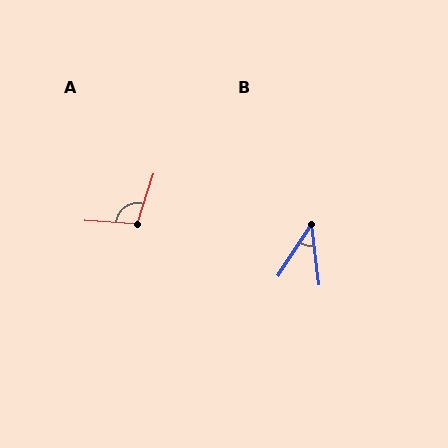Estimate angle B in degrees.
Approximately 40 degrees.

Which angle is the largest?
A, at approximately 104 degrees.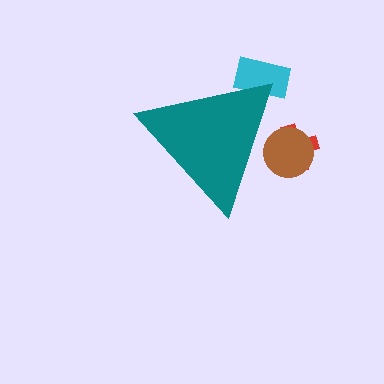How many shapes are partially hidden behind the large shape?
3 shapes are partially hidden.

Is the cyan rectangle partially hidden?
Yes, the cyan rectangle is partially hidden behind the teal triangle.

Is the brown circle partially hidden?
Yes, the brown circle is partially hidden behind the teal triangle.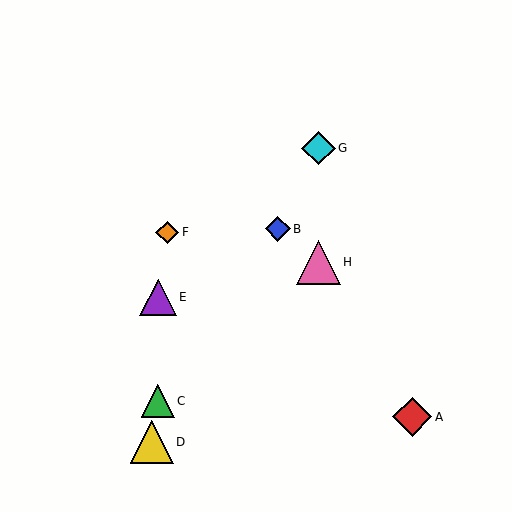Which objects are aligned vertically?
Objects G, H are aligned vertically.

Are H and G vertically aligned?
Yes, both are at x≈318.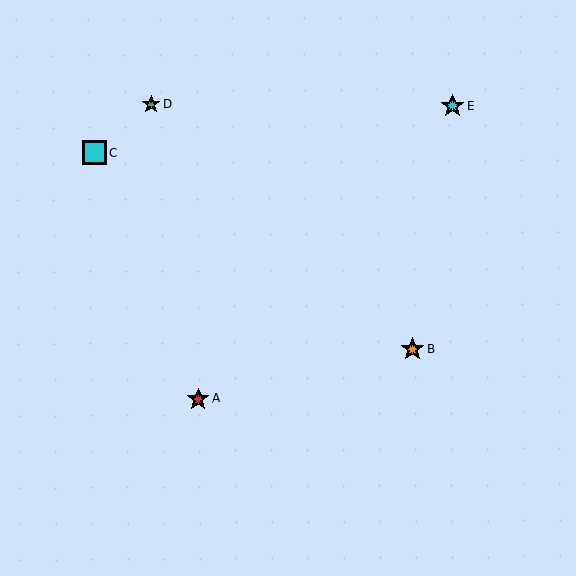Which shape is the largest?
The cyan square (labeled C) is the largest.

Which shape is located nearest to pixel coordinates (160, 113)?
The green star (labeled D) at (151, 104) is nearest to that location.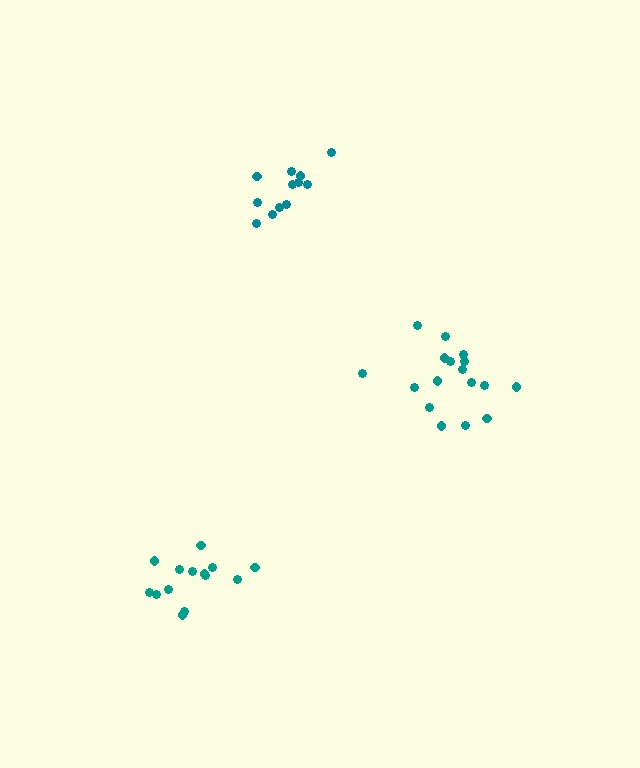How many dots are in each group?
Group 1: 17 dots, Group 2: 12 dots, Group 3: 14 dots (43 total).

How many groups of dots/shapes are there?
There are 3 groups.